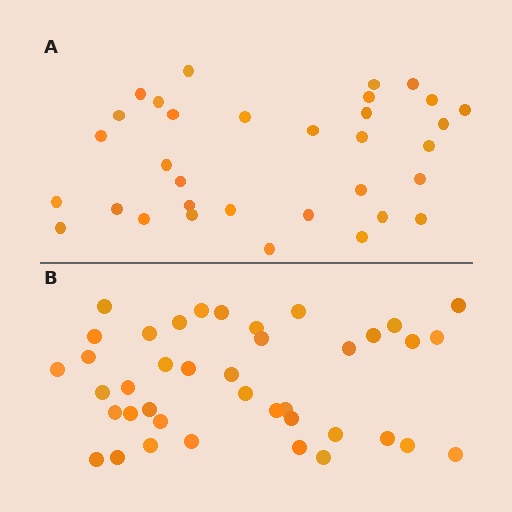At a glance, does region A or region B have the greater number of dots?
Region B (the bottom region) has more dots.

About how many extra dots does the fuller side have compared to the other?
Region B has roughly 8 or so more dots than region A.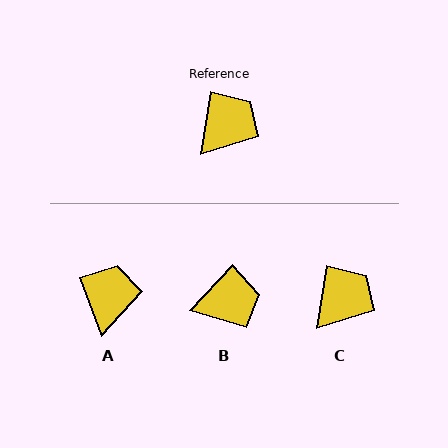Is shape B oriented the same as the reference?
No, it is off by about 34 degrees.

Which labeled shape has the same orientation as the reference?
C.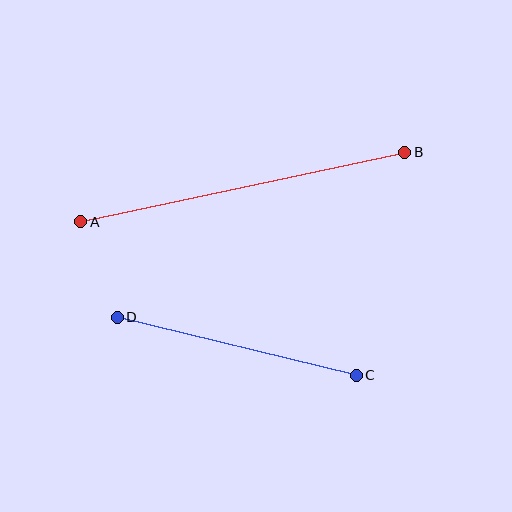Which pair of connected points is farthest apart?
Points A and B are farthest apart.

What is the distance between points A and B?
The distance is approximately 332 pixels.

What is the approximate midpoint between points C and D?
The midpoint is at approximately (237, 346) pixels.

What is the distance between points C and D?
The distance is approximately 246 pixels.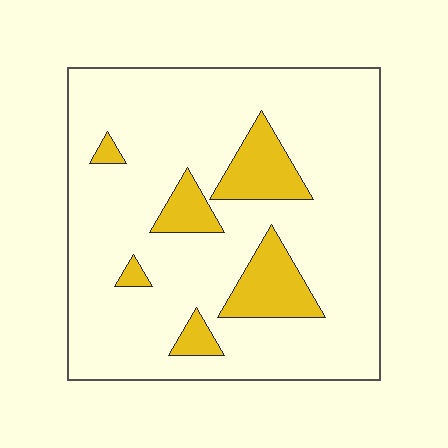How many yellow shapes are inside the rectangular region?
6.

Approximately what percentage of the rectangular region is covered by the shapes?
Approximately 15%.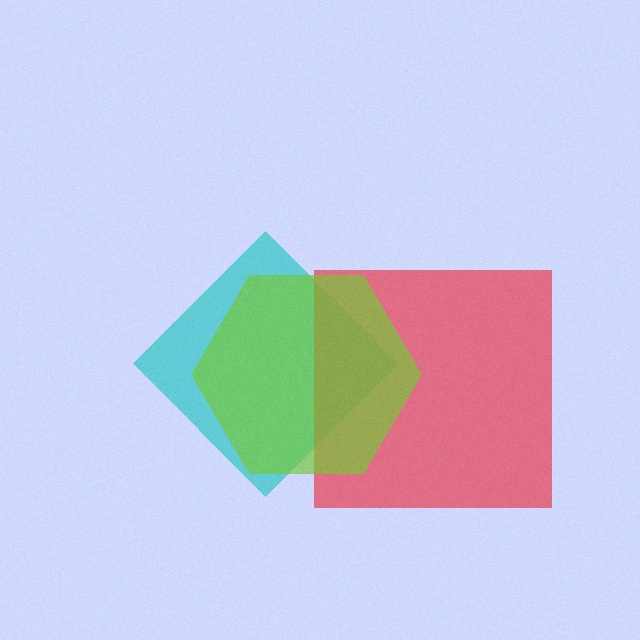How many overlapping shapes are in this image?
There are 3 overlapping shapes in the image.